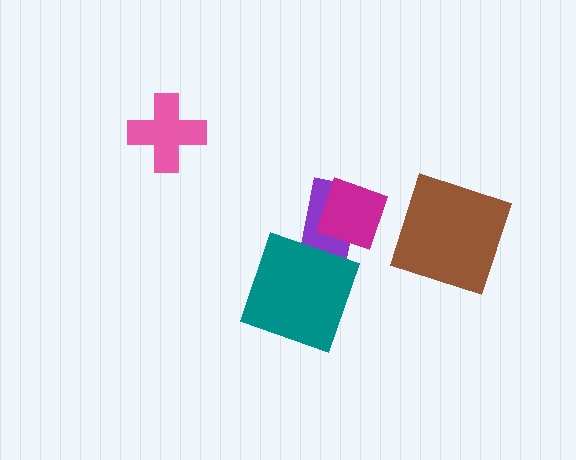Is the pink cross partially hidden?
No, no other shape covers it.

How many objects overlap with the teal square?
0 objects overlap with the teal square.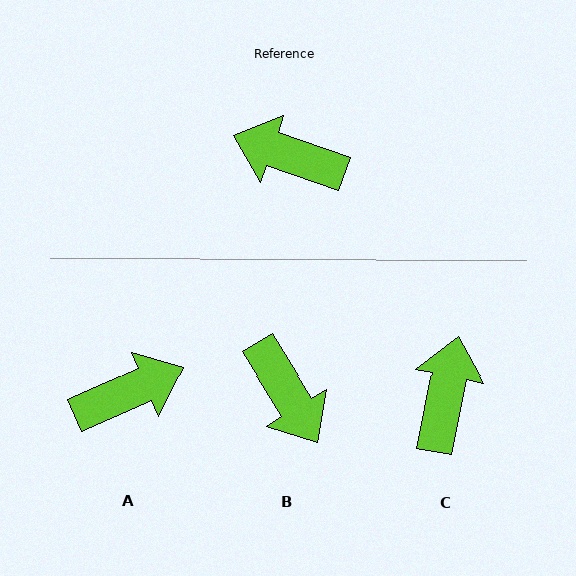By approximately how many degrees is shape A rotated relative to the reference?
Approximately 137 degrees clockwise.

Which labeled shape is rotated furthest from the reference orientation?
B, about 141 degrees away.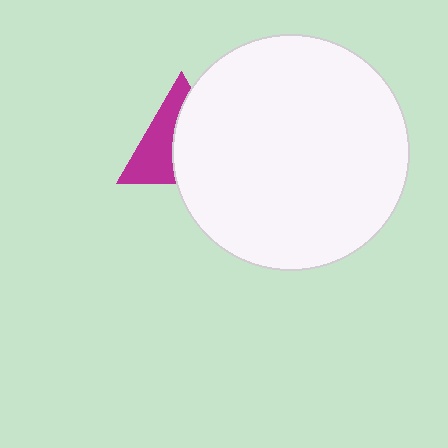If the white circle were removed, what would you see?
You would see the complete magenta triangle.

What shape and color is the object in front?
The object in front is a white circle.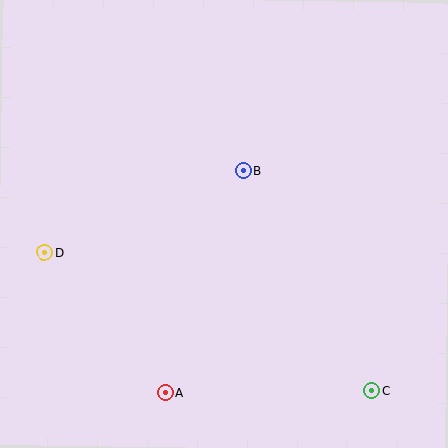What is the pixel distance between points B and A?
The distance between B and A is 235 pixels.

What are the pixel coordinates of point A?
Point A is at (165, 393).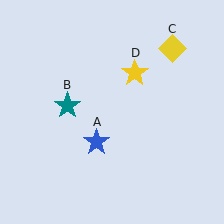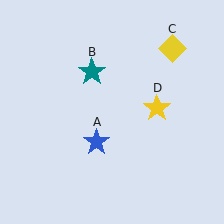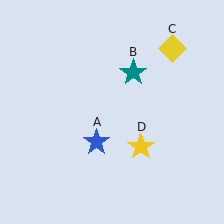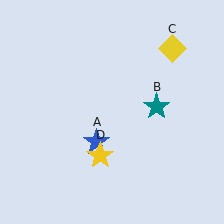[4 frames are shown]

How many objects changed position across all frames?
2 objects changed position: teal star (object B), yellow star (object D).